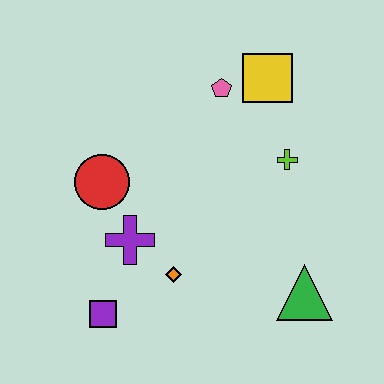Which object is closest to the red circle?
The purple cross is closest to the red circle.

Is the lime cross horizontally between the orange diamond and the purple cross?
No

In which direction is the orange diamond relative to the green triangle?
The orange diamond is to the left of the green triangle.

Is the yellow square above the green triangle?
Yes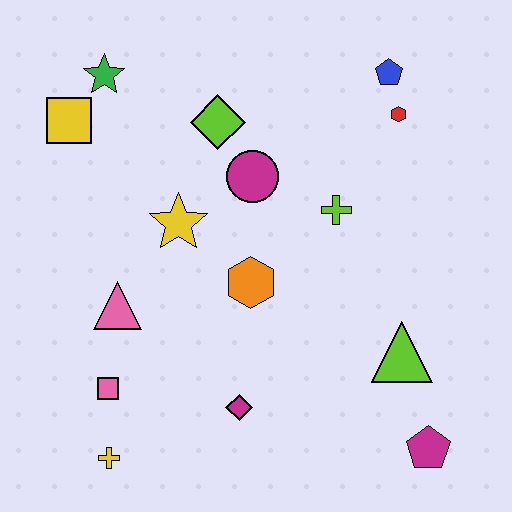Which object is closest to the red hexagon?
The blue pentagon is closest to the red hexagon.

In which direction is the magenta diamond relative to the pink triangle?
The magenta diamond is to the right of the pink triangle.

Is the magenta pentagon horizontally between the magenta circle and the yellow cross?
No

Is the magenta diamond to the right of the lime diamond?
Yes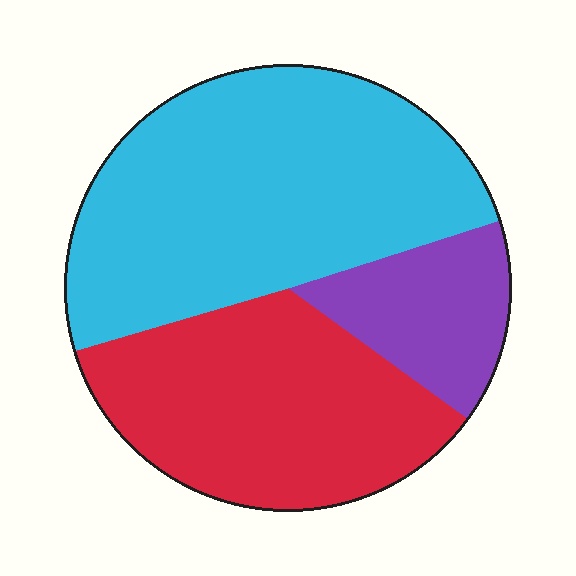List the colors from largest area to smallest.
From largest to smallest: cyan, red, purple.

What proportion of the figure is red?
Red takes up about one third (1/3) of the figure.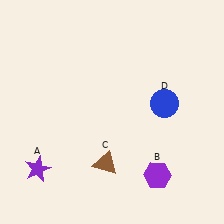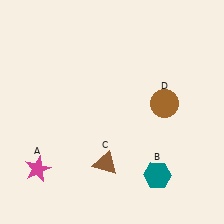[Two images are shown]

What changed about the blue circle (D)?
In Image 1, D is blue. In Image 2, it changed to brown.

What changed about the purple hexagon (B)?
In Image 1, B is purple. In Image 2, it changed to teal.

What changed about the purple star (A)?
In Image 1, A is purple. In Image 2, it changed to magenta.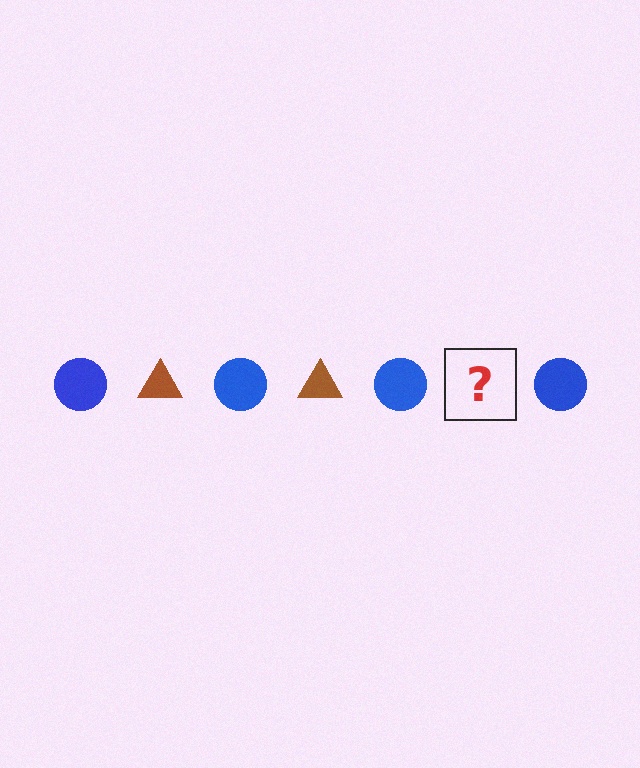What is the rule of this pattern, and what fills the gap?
The rule is that the pattern alternates between blue circle and brown triangle. The gap should be filled with a brown triangle.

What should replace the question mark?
The question mark should be replaced with a brown triangle.